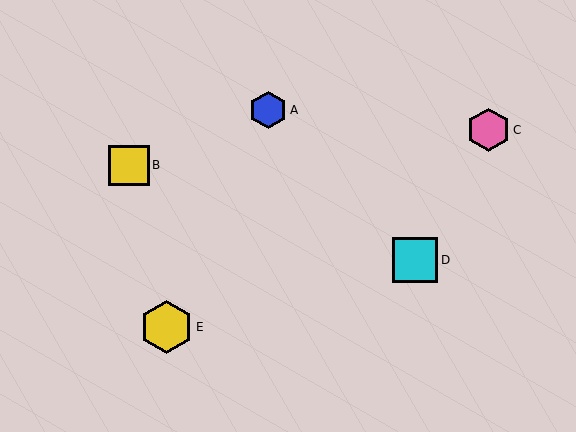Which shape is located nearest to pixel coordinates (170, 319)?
The yellow hexagon (labeled E) at (166, 327) is nearest to that location.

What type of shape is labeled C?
Shape C is a pink hexagon.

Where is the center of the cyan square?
The center of the cyan square is at (415, 260).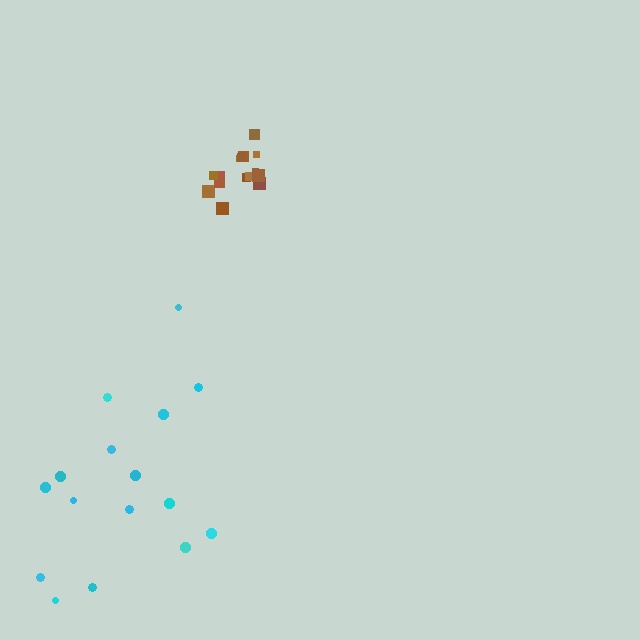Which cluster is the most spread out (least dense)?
Cyan.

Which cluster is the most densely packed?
Brown.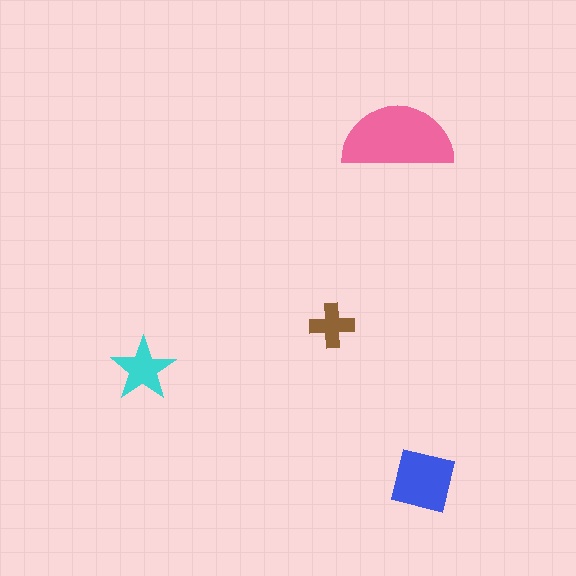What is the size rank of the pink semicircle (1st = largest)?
1st.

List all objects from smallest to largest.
The brown cross, the cyan star, the blue square, the pink semicircle.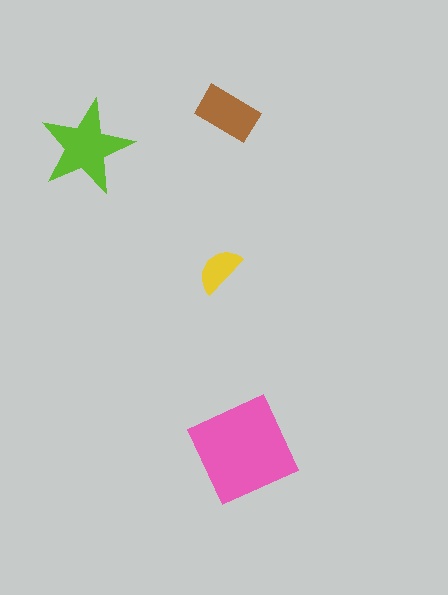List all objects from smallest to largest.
The yellow semicircle, the brown rectangle, the lime star, the pink diamond.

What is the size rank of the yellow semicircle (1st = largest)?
4th.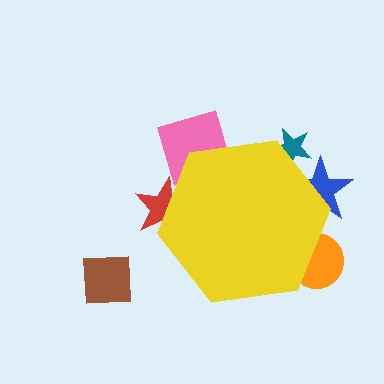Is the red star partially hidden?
Yes, the red star is partially hidden behind the yellow hexagon.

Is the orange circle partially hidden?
Yes, the orange circle is partially hidden behind the yellow hexagon.